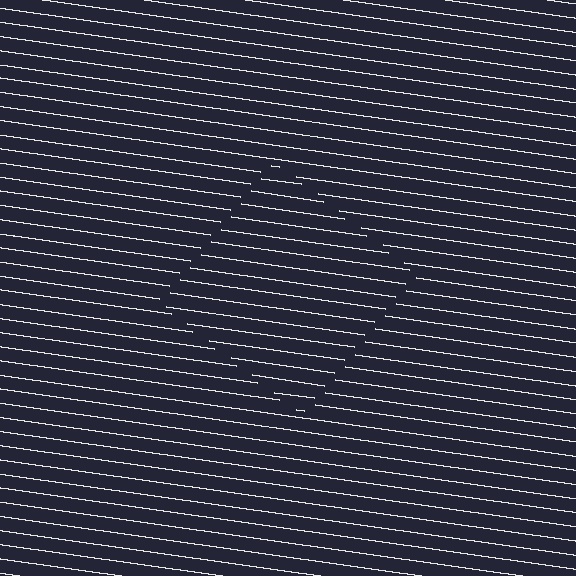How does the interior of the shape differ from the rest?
The interior of the shape contains the same grating, shifted by half a period — the contour is defined by the phase discontinuity where line-ends from the inner and outer gratings abut.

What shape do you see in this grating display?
An illusory square. The interior of the shape contains the same grating, shifted by half a period — the contour is defined by the phase discontinuity where line-ends from the inner and outer gratings abut.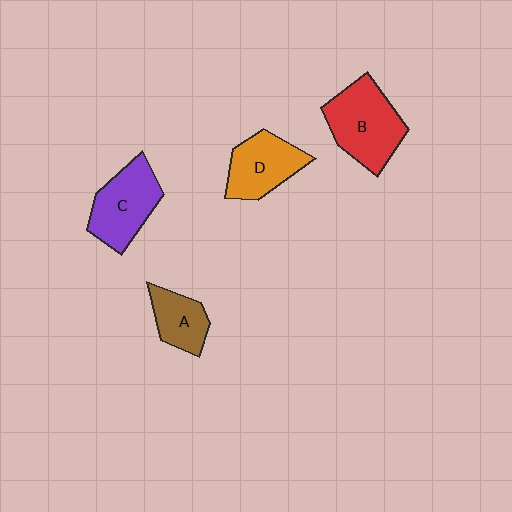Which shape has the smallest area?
Shape A (brown).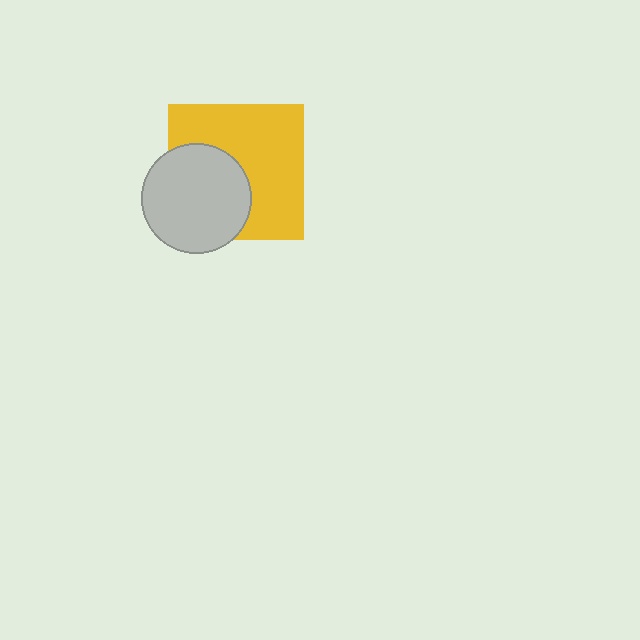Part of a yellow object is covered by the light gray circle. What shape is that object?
It is a square.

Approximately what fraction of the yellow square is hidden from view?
Roughly 39% of the yellow square is hidden behind the light gray circle.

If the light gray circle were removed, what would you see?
You would see the complete yellow square.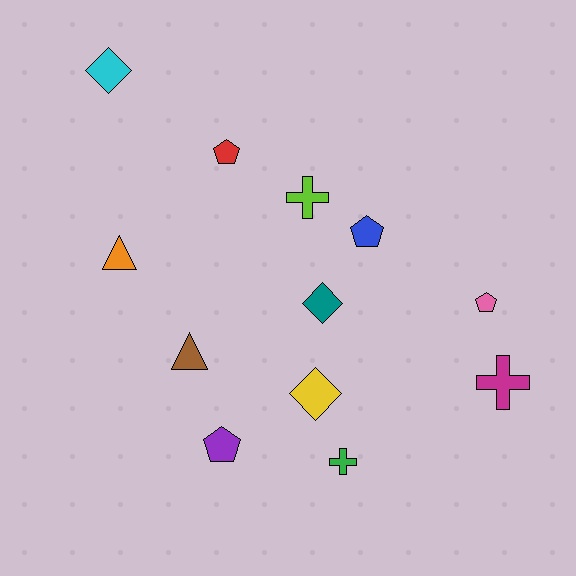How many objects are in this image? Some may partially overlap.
There are 12 objects.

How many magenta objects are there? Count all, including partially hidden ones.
There is 1 magenta object.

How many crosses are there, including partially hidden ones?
There are 3 crosses.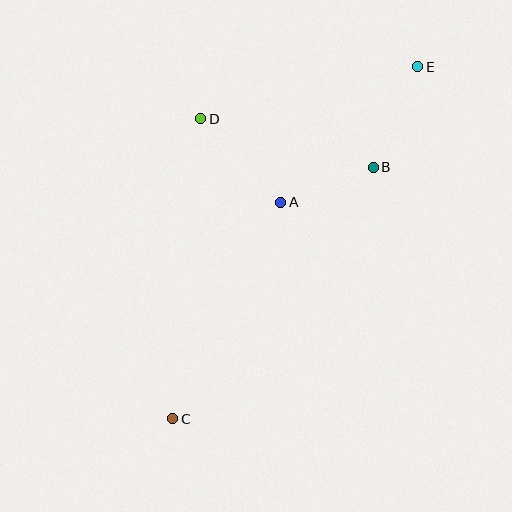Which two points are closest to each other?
Points A and B are closest to each other.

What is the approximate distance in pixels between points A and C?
The distance between A and C is approximately 242 pixels.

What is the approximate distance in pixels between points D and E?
The distance between D and E is approximately 223 pixels.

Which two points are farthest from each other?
Points C and E are farthest from each other.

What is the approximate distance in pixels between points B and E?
The distance between B and E is approximately 109 pixels.